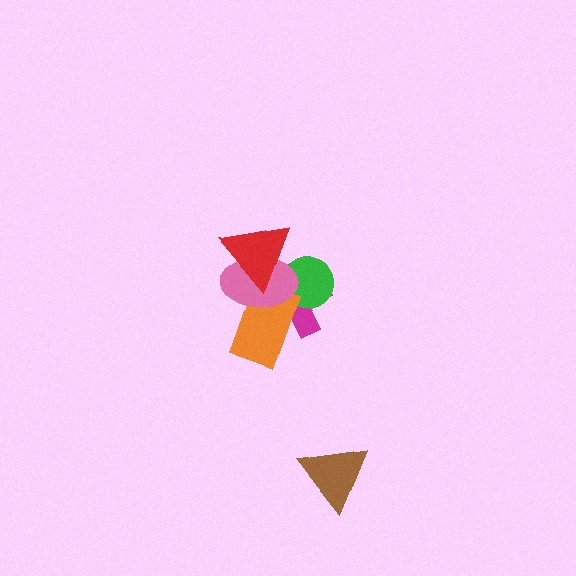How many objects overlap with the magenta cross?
4 objects overlap with the magenta cross.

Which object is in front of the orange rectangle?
The pink ellipse is in front of the orange rectangle.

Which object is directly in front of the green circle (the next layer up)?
The pink ellipse is directly in front of the green circle.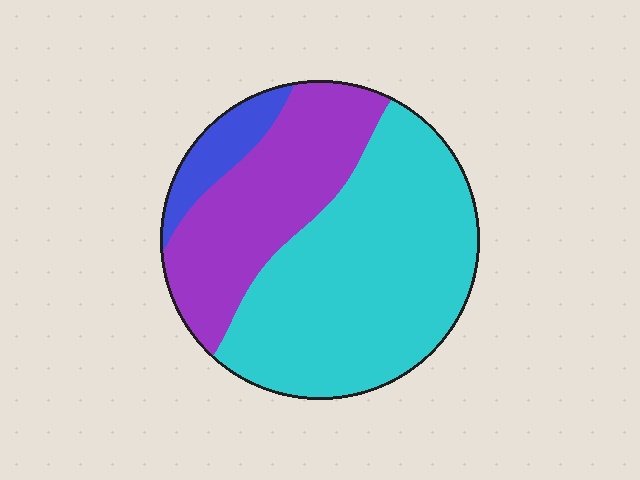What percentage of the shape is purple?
Purple covers about 35% of the shape.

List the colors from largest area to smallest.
From largest to smallest: cyan, purple, blue.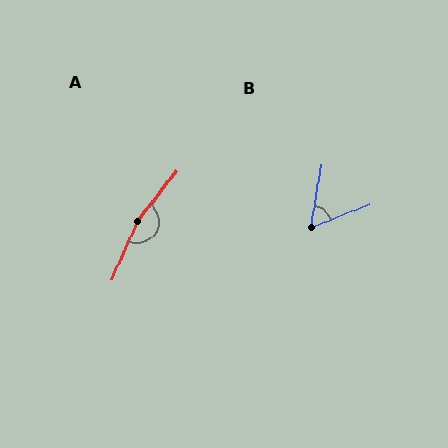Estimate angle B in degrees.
Approximately 59 degrees.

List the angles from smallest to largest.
B (59°), A (166°).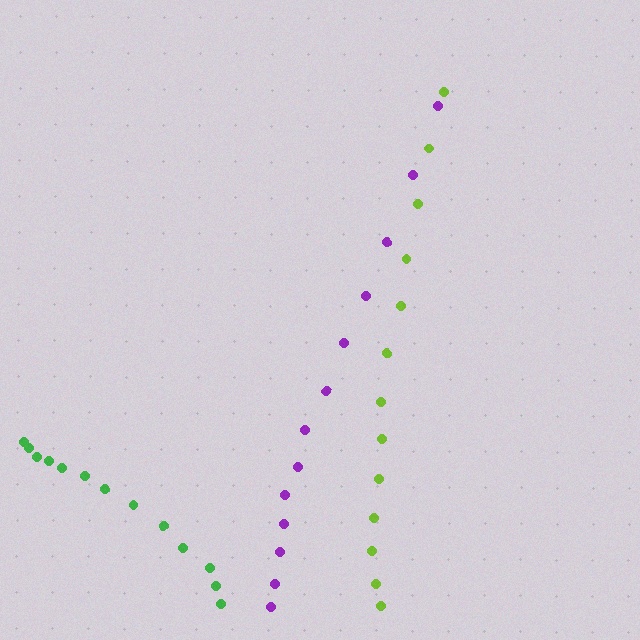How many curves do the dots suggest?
There are 3 distinct paths.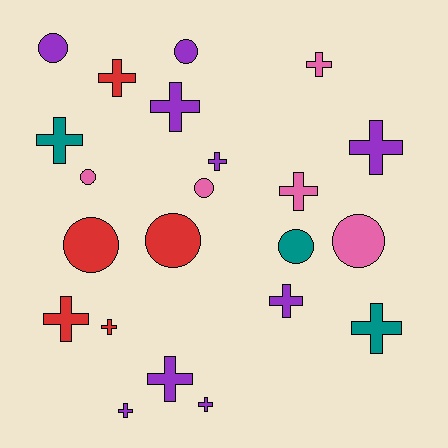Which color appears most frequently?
Purple, with 9 objects.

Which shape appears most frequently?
Cross, with 14 objects.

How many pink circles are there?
There are 3 pink circles.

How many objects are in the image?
There are 22 objects.